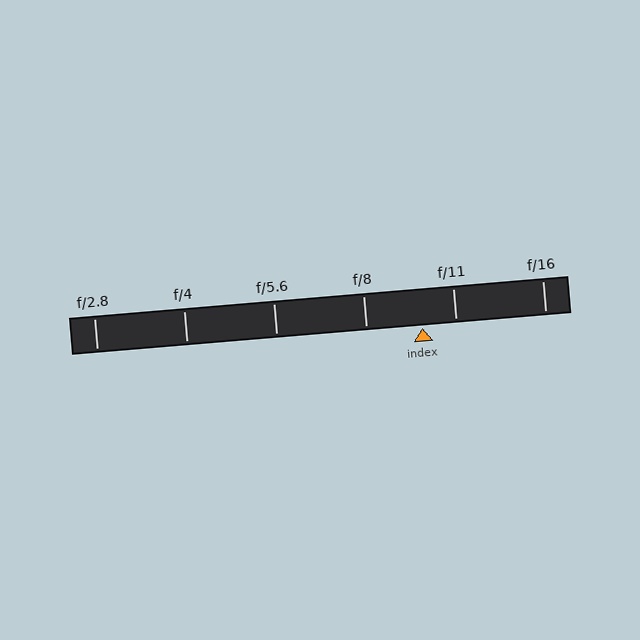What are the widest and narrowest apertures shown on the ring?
The widest aperture shown is f/2.8 and the narrowest is f/16.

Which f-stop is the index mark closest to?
The index mark is closest to f/11.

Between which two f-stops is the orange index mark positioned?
The index mark is between f/8 and f/11.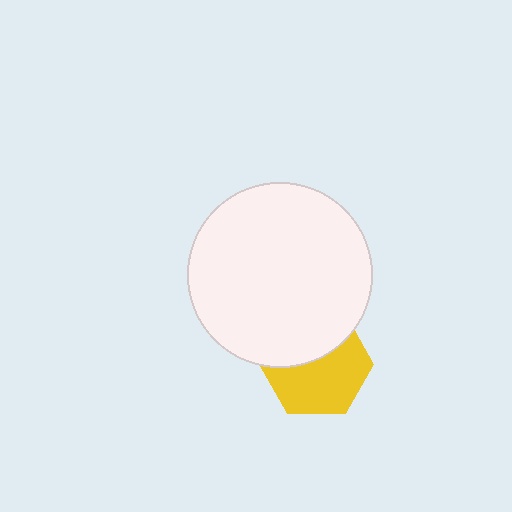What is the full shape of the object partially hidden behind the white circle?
The partially hidden object is a yellow hexagon.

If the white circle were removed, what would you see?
You would see the complete yellow hexagon.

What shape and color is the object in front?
The object in front is a white circle.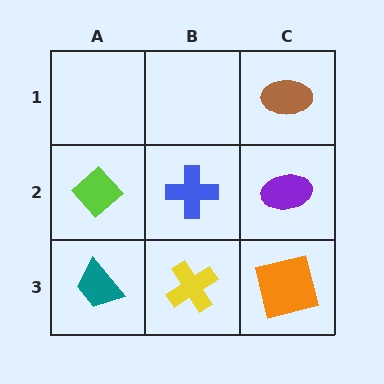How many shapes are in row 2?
3 shapes.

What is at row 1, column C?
A brown ellipse.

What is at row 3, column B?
A yellow cross.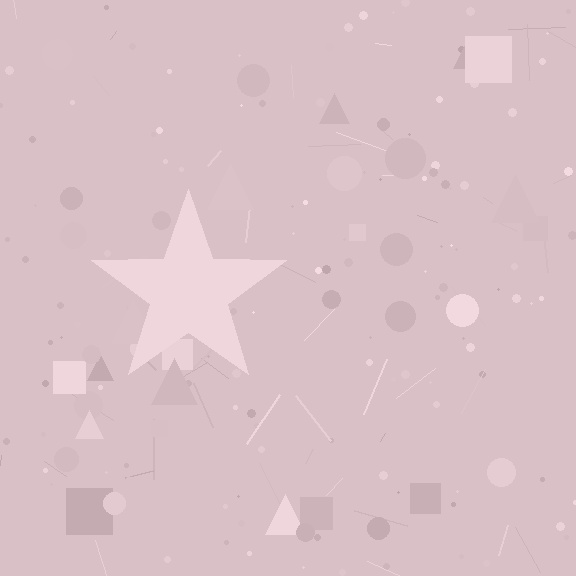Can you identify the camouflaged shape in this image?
The camouflaged shape is a star.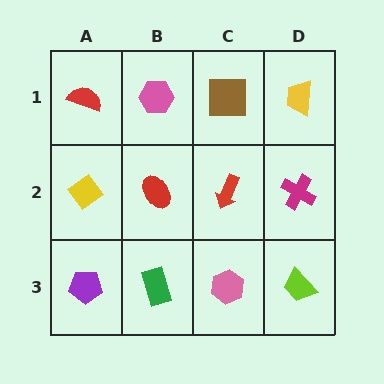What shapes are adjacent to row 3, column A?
A yellow diamond (row 2, column A), a green rectangle (row 3, column B).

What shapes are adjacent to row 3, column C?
A red arrow (row 2, column C), a green rectangle (row 3, column B), a lime trapezoid (row 3, column D).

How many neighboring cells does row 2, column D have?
3.